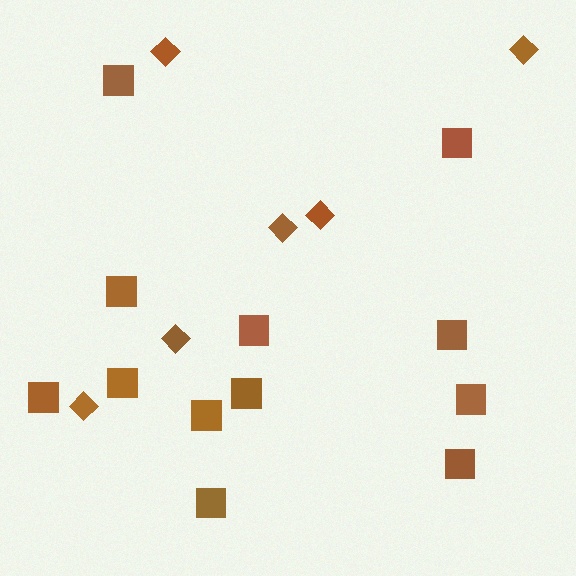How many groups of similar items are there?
There are 2 groups: one group of squares (12) and one group of diamonds (6).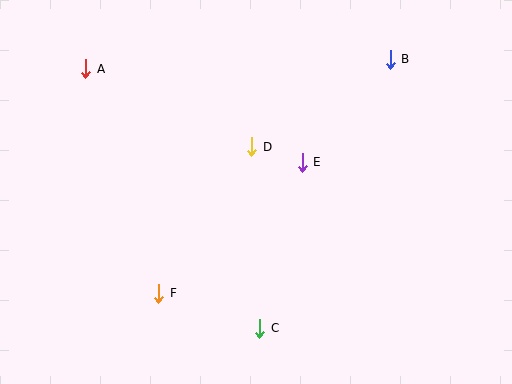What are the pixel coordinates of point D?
Point D is at (252, 147).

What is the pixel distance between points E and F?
The distance between E and F is 194 pixels.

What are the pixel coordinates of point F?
Point F is at (159, 293).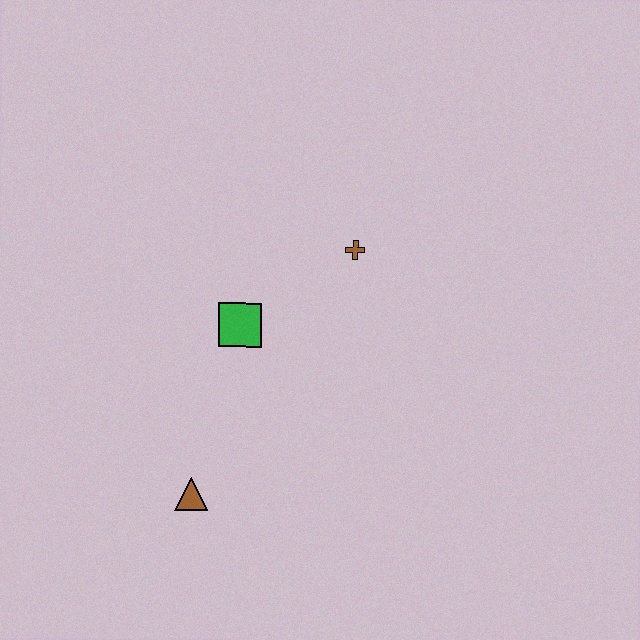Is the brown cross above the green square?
Yes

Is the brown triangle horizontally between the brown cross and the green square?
No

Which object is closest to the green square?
The brown cross is closest to the green square.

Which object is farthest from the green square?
The brown triangle is farthest from the green square.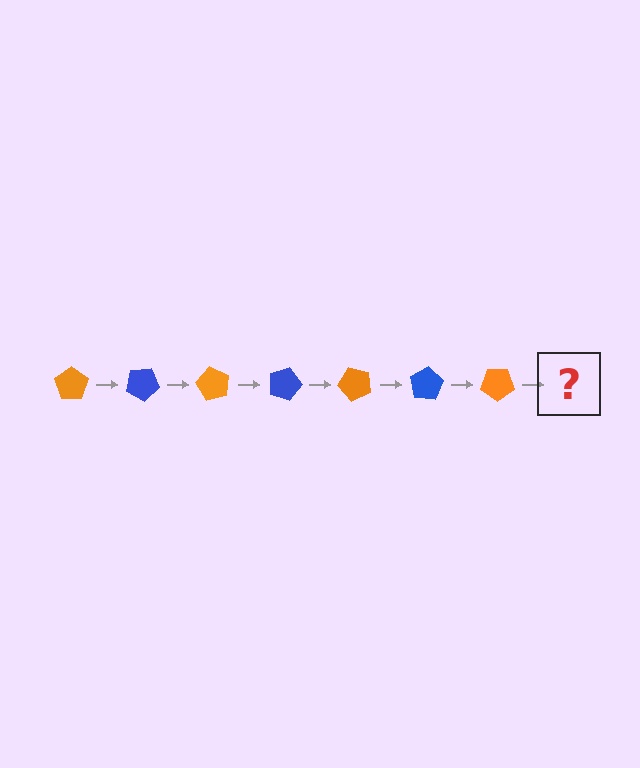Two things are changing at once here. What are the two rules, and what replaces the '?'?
The two rules are that it rotates 30 degrees each step and the color cycles through orange and blue. The '?' should be a blue pentagon, rotated 210 degrees from the start.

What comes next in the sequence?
The next element should be a blue pentagon, rotated 210 degrees from the start.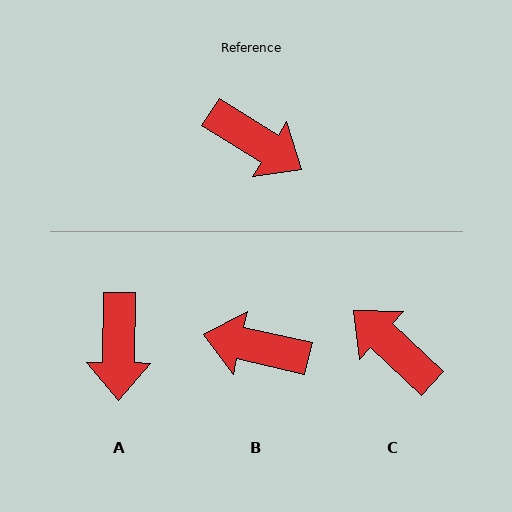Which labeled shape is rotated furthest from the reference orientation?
C, about 169 degrees away.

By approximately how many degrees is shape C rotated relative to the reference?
Approximately 169 degrees counter-clockwise.